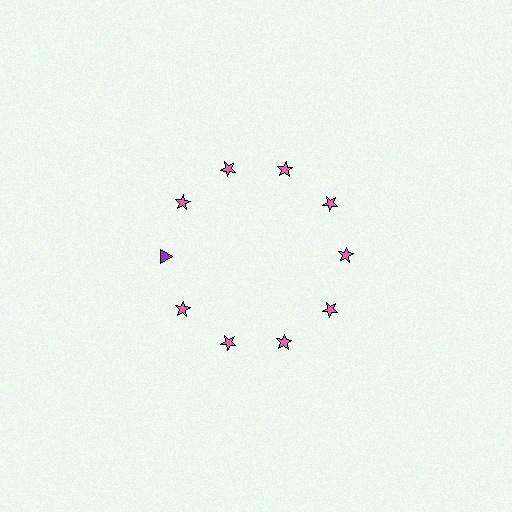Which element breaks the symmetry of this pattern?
The purple triangle at roughly the 9 o'clock position breaks the symmetry. All other shapes are pink stars.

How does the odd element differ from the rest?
It differs in both color (purple instead of pink) and shape (triangle instead of star).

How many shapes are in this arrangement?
There are 10 shapes arranged in a ring pattern.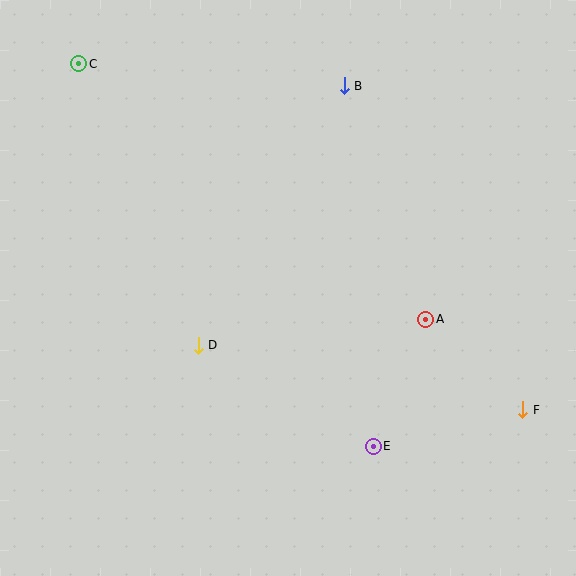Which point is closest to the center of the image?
Point D at (198, 345) is closest to the center.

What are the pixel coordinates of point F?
Point F is at (523, 410).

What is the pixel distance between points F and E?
The distance between F and E is 154 pixels.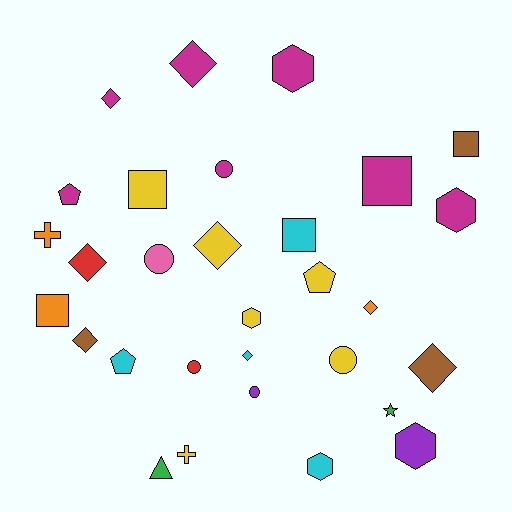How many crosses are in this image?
There are 2 crosses.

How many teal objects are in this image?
There are no teal objects.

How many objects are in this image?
There are 30 objects.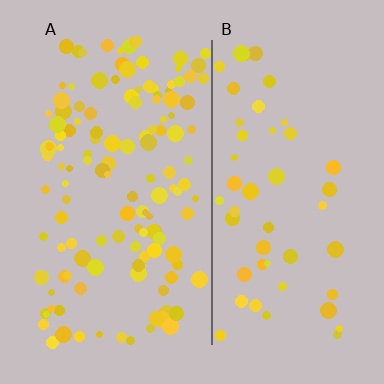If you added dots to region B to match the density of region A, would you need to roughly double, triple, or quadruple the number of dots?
Approximately triple.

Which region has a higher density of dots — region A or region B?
A (the left).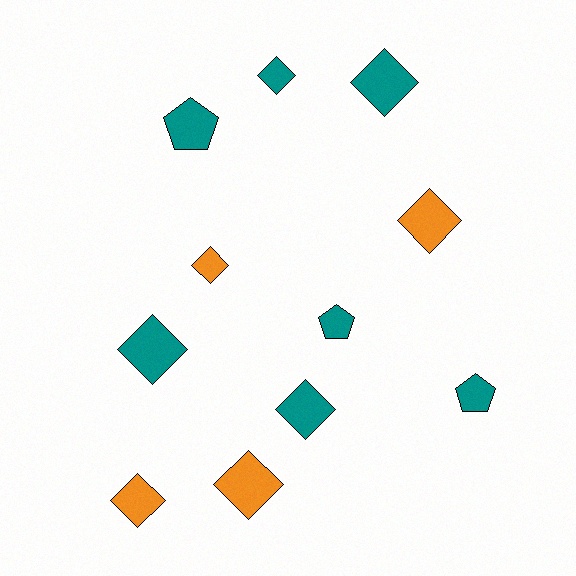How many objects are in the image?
There are 11 objects.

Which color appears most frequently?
Teal, with 7 objects.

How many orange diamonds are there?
There are 4 orange diamonds.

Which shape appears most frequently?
Diamond, with 8 objects.